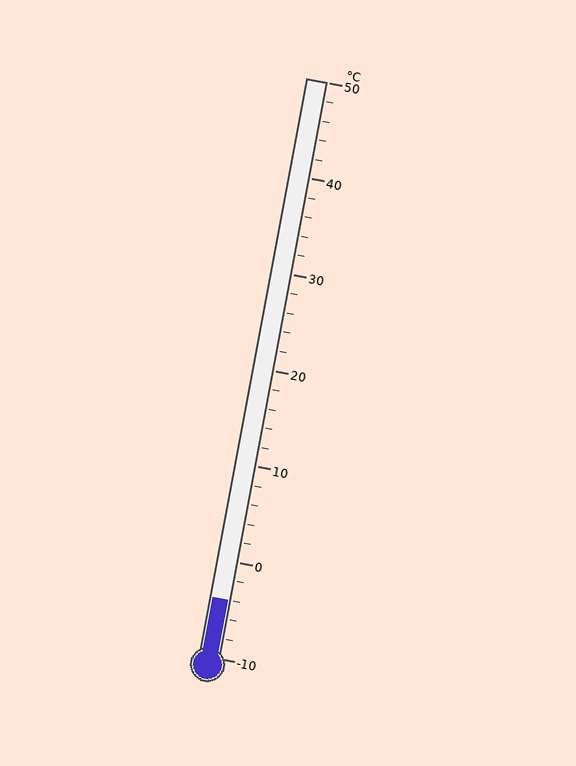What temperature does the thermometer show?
The thermometer shows approximately -4°C.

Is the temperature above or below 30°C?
The temperature is below 30°C.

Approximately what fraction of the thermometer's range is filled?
The thermometer is filled to approximately 10% of its range.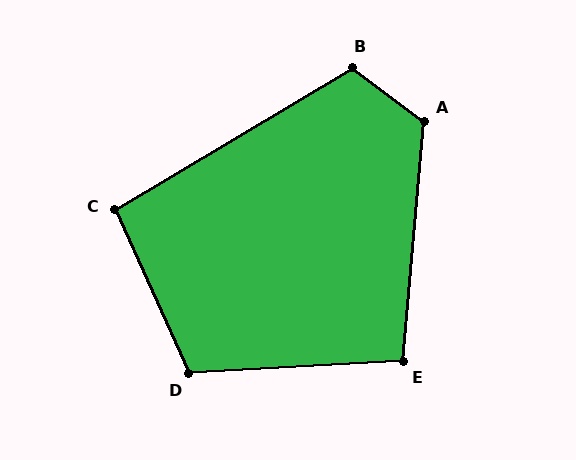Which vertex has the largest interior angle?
A, at approximately 121 degrees.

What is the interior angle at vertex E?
Approximately 98 degrees (obtuse).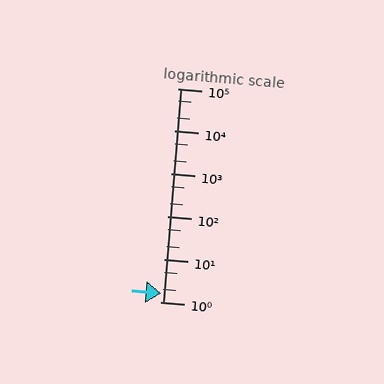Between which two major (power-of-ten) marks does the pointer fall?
The pointer is between 1 and 10.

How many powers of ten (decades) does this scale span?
The scale spans 5 decades, from 1 to 100000.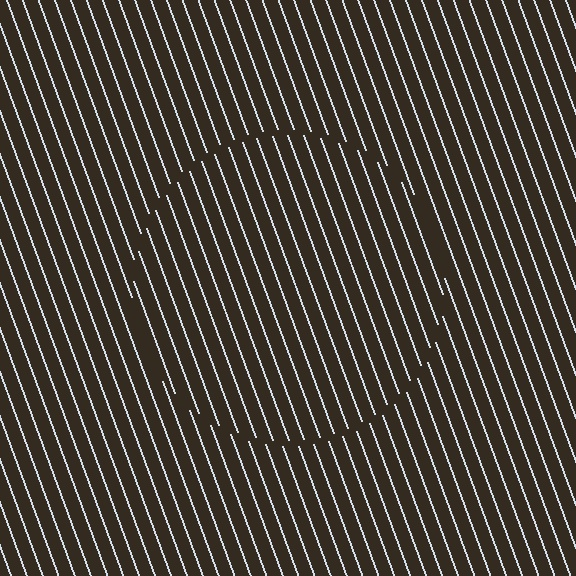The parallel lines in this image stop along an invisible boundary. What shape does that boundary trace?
An illusory circle. The interior of the shape contains the same grating, shifted by half a period — the contour is defined by the phase discontinuity where line-ends from the inner and outer gratings abut.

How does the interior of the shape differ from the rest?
The interior of the shape contains the same grating, shifted by half a period — the contour is defined by the phase discontinuity where line-ends from the inner and outer gratings abut.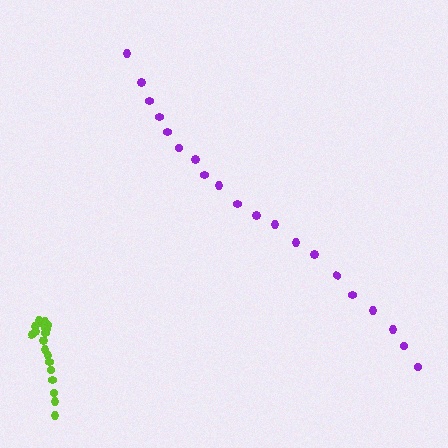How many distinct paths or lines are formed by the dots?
There are 2 distinct paths.